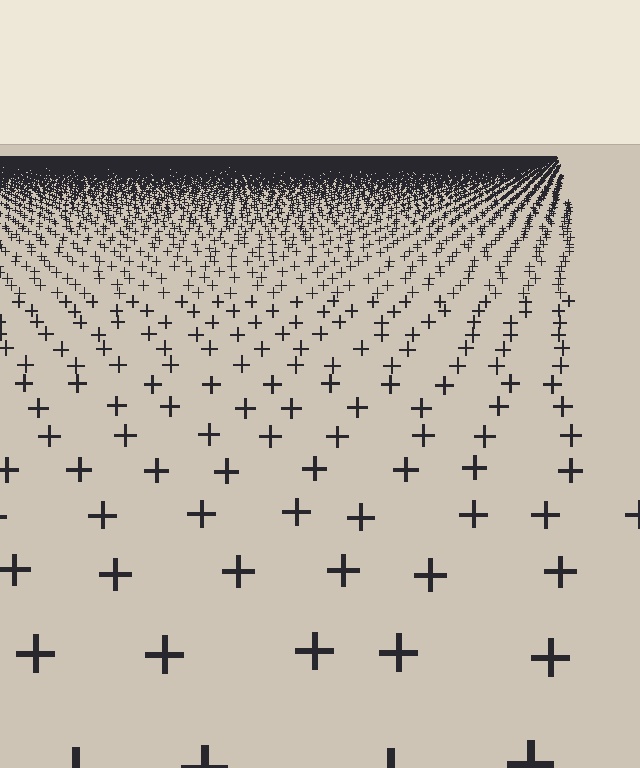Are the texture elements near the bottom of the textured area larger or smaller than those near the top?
Larger. Near the bottom, elements are closer to the viewer and appear at a bigger on-screen size.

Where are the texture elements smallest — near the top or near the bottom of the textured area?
Near the top.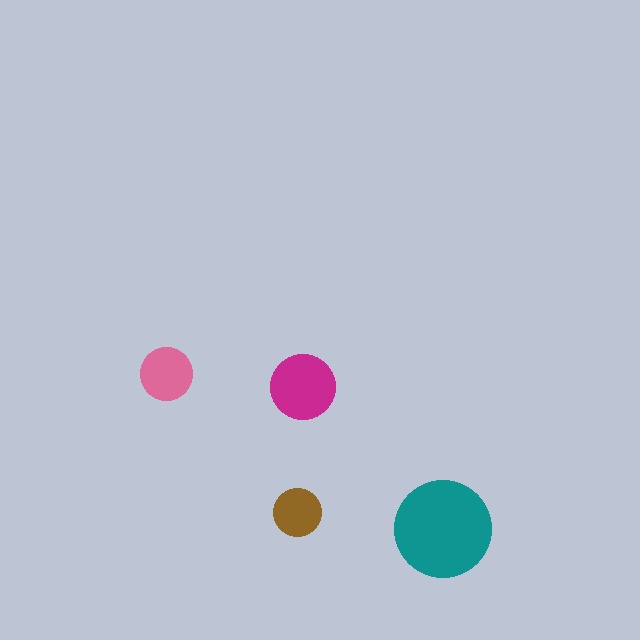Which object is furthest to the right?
The teal circle is rightmost.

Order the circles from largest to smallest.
the teal one, the magenta one, the pink one, the brown one.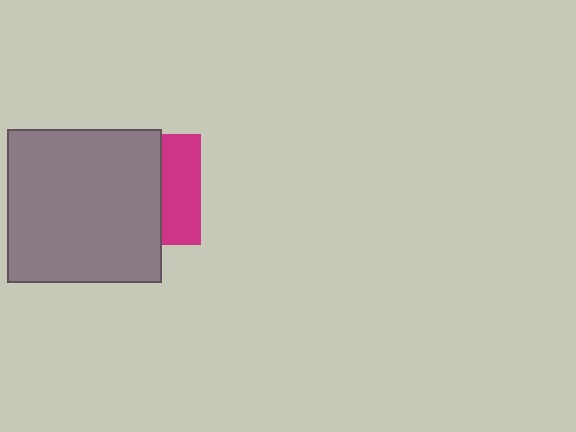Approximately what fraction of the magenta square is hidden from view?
Roughly 64% of the magenta square is hidden behind the gray square.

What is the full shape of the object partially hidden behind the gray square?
The partially hidden object is a magenta square.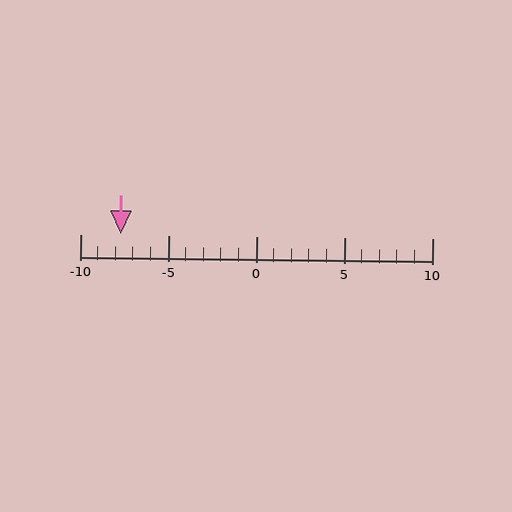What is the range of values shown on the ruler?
The ruler shows values from -10 to 10.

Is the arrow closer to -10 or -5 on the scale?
The arrow is closer to -10.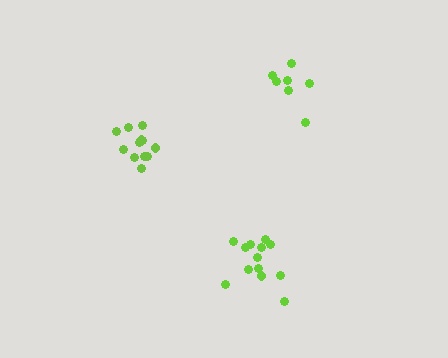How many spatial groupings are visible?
There are 3 spatial groupings.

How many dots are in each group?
Group 1: 12 dots, Group 2: 13 dots, Group 3: 7 dots (32 total).